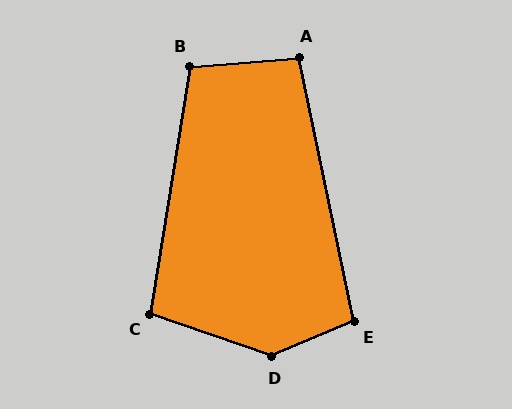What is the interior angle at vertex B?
Approximately 104 degrees (obtuse).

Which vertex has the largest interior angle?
D, at approximately 138 degrees.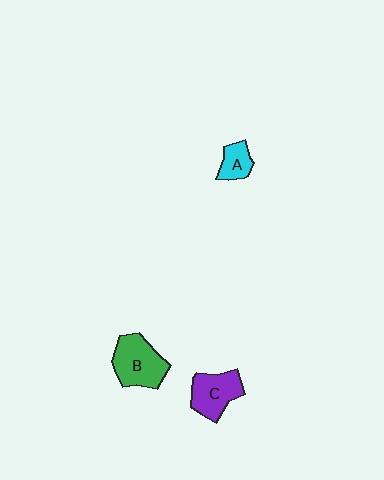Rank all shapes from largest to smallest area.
From largest to smallest: B (green), C (purple), A (cyan).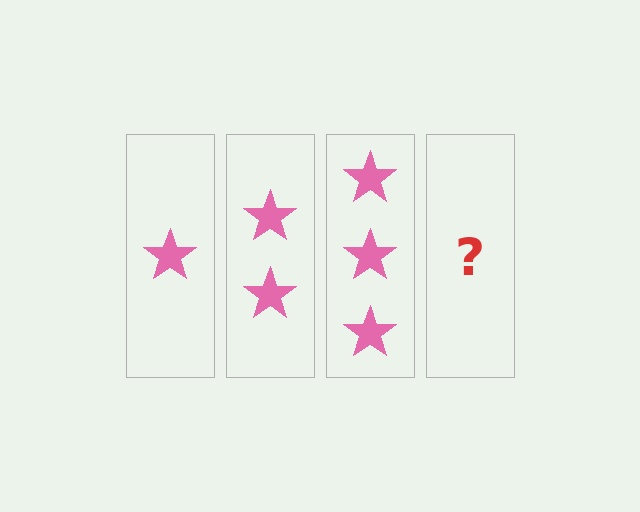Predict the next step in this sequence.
The next step is 4 stars.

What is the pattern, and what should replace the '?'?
The pattern is that each step adds one more star. The '?' should be 4 stars.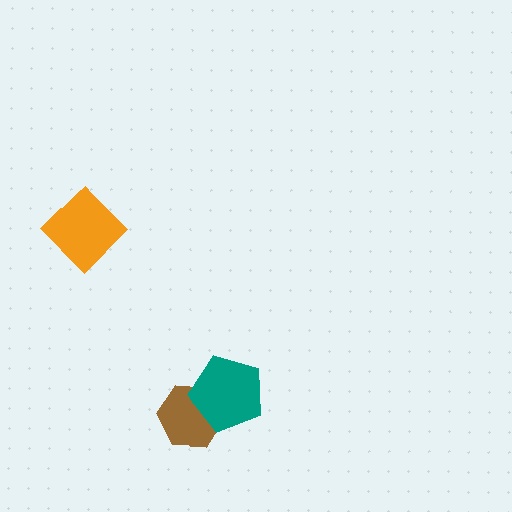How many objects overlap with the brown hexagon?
1 object overlaps with the brown hexagon.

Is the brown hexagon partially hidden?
Yes, it is partially covered by another shape.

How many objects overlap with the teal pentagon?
1 object overlaps with the teal pentagon.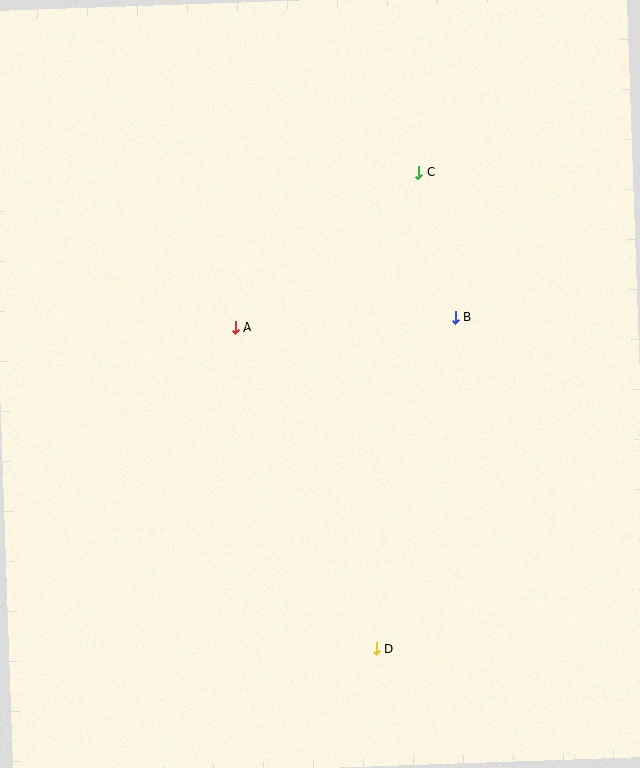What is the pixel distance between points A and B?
The distance between A and B is 220 pixels.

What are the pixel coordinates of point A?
Point A is at (235, 328).